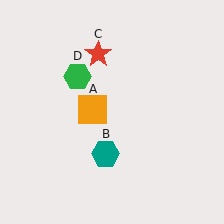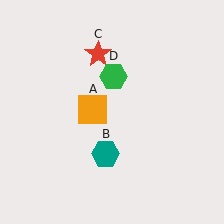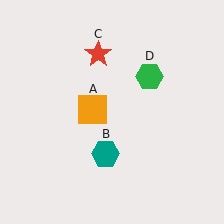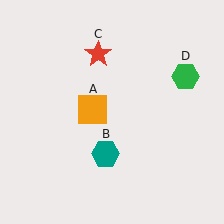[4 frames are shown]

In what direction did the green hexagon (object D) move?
The green hexagon (object D) moved right.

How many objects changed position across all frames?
1 object changed position: green hexagon (object D).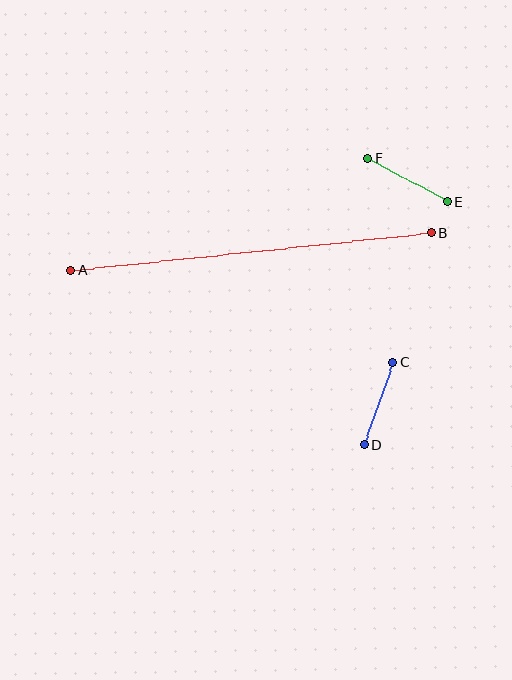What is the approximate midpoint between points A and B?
The midpoint is at approximately (251, 251) pixels.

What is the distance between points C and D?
The distance is approximately 88 pixels.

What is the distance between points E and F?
The distance is approximately 90 pixels.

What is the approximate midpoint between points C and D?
The midpoint is at approximately (378, 404) pixels.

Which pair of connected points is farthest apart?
Points A and B are farthest apart.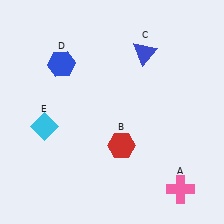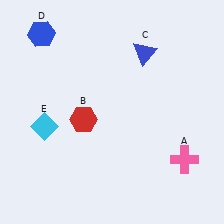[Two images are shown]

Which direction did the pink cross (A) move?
The pink cross (A) moved up.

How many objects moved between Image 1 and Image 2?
3 objects moved between the two images.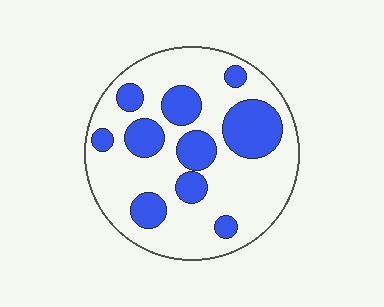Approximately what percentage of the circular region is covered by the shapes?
Approximately 30%.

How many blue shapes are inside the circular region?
10.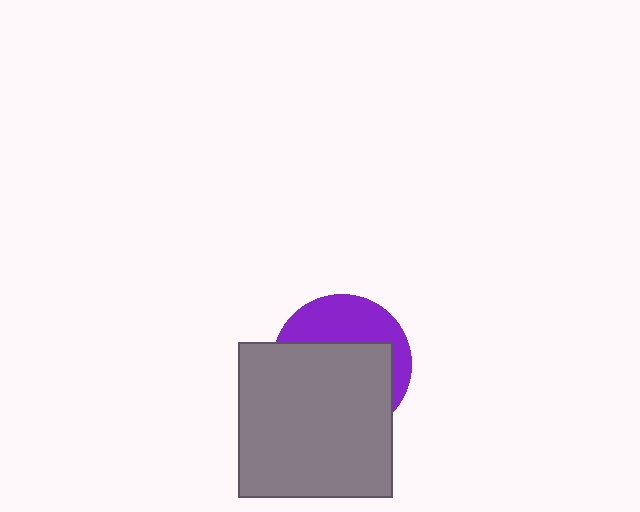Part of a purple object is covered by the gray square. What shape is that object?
It is a circle.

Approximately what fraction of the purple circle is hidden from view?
Roughly 64% of the purple circle is hidden behind the gray square.